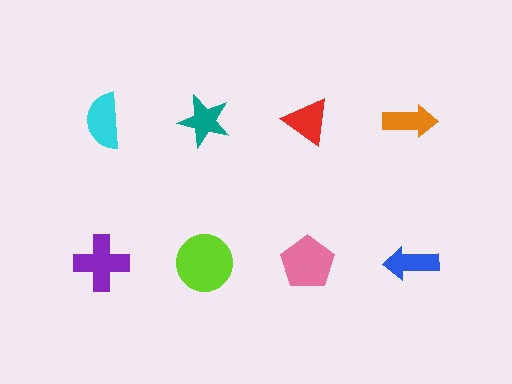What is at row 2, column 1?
A purple cross.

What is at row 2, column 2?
A lime circle.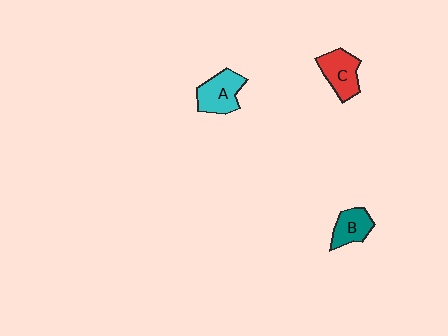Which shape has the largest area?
Shape A (cyan).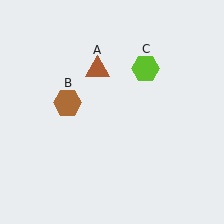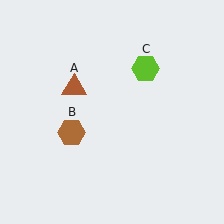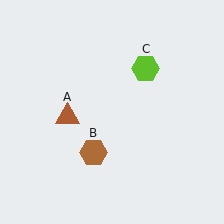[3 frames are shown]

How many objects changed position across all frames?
2 objects changed position: brown triangle (object A), brown hexagon (object B).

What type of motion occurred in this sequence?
The brown triangle (object A), brown hexagon (object B) rotated counterclockwise around the center of the scene.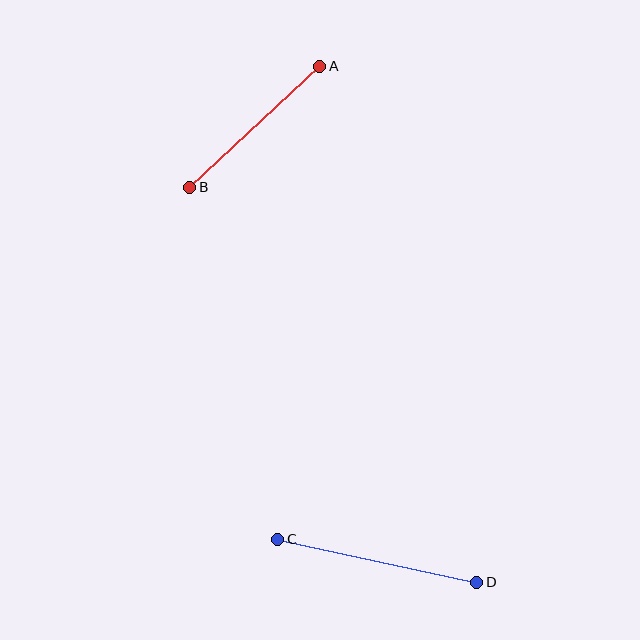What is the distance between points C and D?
The distance is approximately 204 pixels.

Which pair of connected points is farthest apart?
Points C and D are farthest apart.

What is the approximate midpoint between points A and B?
The midpoint is at approximately (255, 127) pixels.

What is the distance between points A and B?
The distance is approximately 178 pixels.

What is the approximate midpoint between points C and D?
The midpoint is at approximately (377, 561) pixels.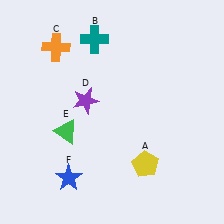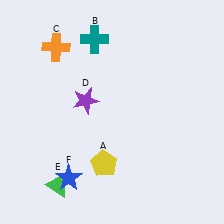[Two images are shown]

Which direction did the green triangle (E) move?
The green triangle (E) moved down.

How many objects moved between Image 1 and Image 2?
2 objects moved between the two images.